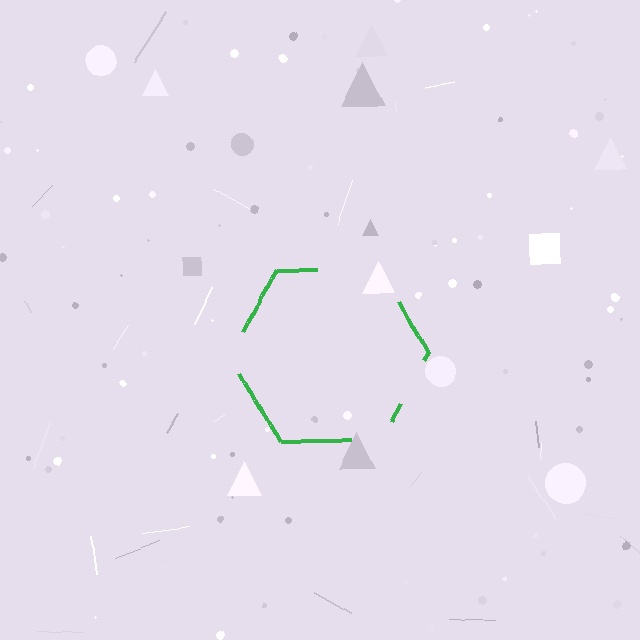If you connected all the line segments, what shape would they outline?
They would outline a hexagon.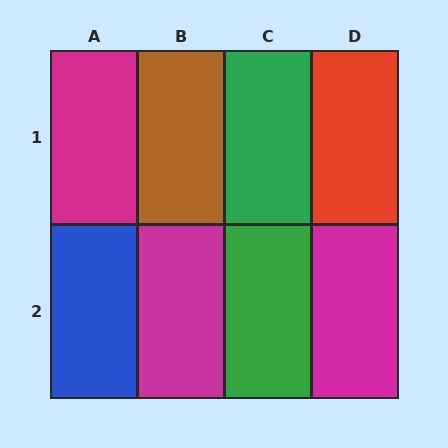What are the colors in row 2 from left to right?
Blue, magenta, green, magenta.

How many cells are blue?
1 cell is blue.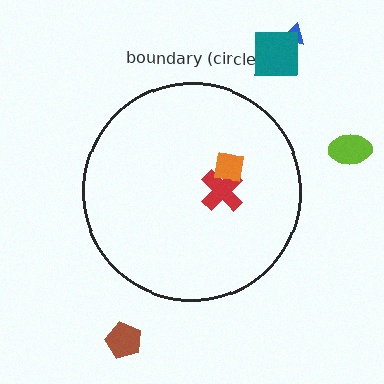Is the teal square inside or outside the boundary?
Outside.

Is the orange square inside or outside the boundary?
Inside.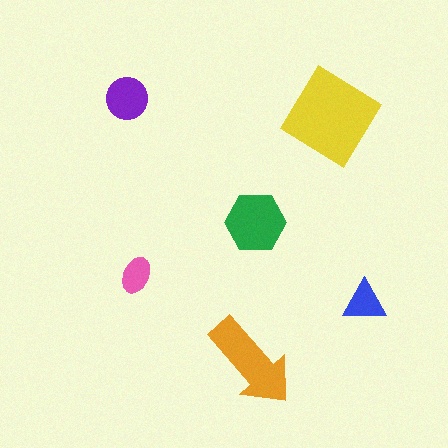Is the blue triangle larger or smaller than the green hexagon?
Smaller.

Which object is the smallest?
The pink ellipse.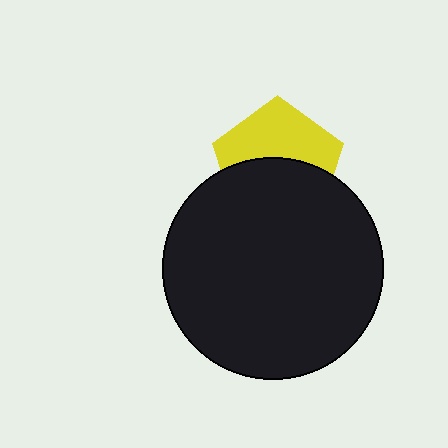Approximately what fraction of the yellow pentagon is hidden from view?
Roughly 52% of the yellow pentagon is hidden behind the black circle.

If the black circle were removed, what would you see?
You would see the complete yellow pentagon.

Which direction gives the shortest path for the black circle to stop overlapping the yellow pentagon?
Moving down gives the shortest separation.